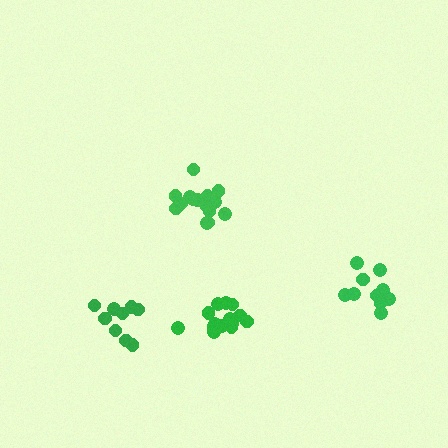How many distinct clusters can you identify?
There are 4 distinct clusters.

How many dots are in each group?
Group 1: 9 dots, Group 2: 14 dots, Group 3: 15 dots, Group 4: 11 dots (49 total).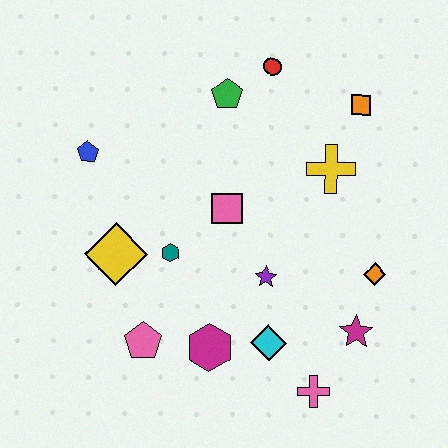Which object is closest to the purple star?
The cyan diamond is closest to the purple star.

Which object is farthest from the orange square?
The pink pentagon is farthest from the orange square.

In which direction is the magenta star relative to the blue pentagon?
The magenta star is to the right of the blue pentagon.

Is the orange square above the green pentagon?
No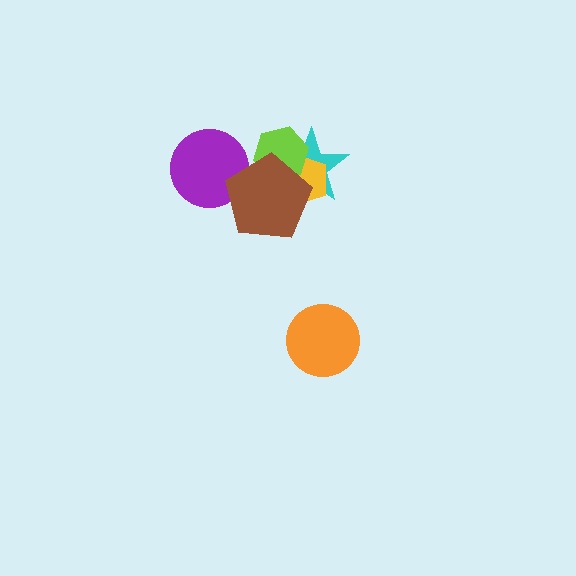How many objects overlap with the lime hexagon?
3 objects overlap with the lime hexagon.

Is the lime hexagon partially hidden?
Yes, it is partially covered by another shape.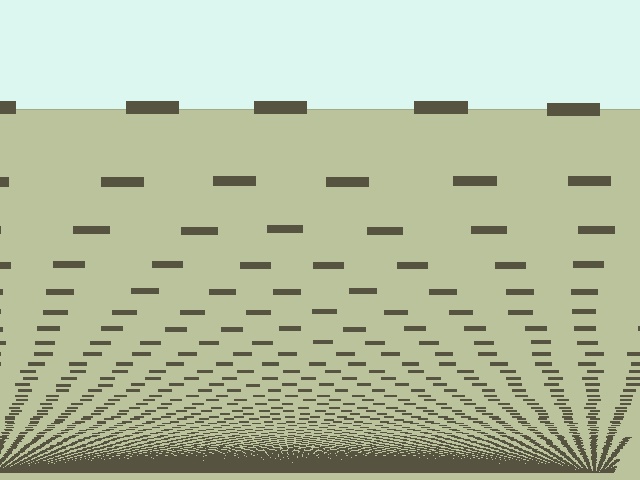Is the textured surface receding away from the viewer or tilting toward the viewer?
The surface appears to tilt toward the viewer. Texture elements get larger and sparser toward the top.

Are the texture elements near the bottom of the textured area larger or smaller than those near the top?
Smaller. The gradient is inverted — elements near the bottom are smaller and denser.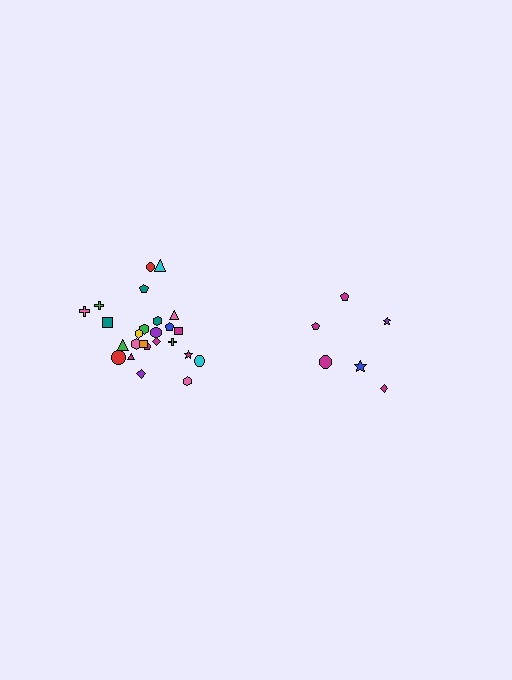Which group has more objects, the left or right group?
The left group.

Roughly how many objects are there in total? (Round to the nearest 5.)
Roughly 30 objects in total.